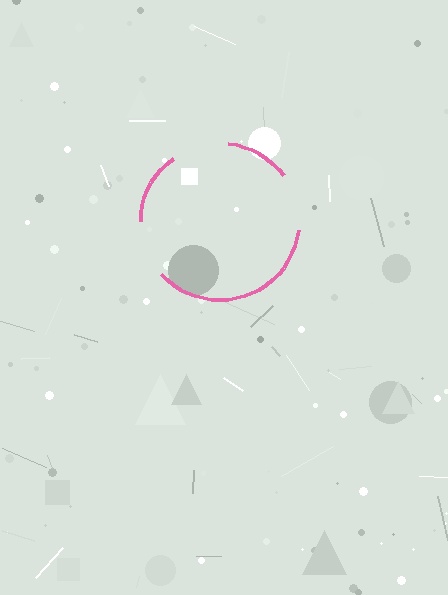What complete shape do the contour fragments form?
The contour fragments form a circle.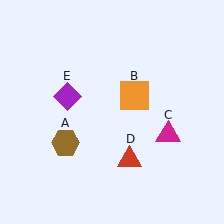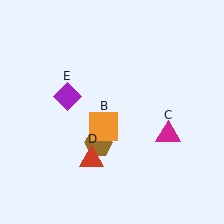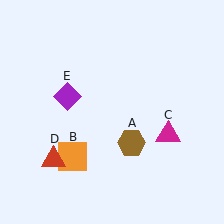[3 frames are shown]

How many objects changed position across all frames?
3 objects changed position: brown hexagon (object A), orange square (object B), red triangle (object D).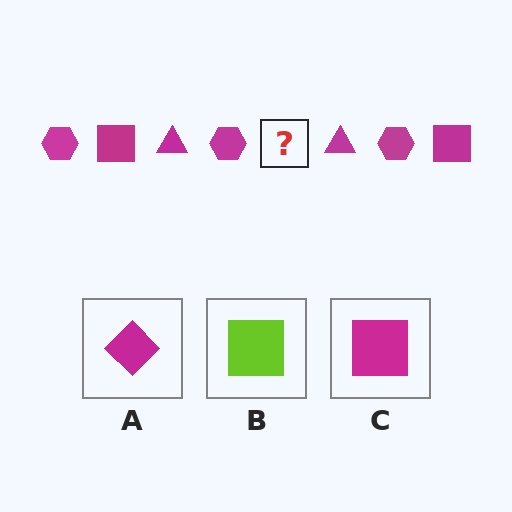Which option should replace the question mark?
Option C.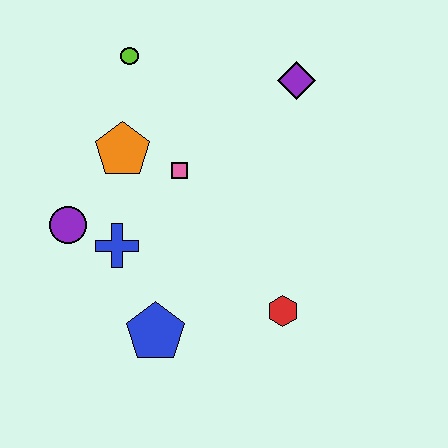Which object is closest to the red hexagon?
The blue pentagon is closest to the red hexagon.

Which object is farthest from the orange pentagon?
The red hexagon is farthest from the orange pentagon.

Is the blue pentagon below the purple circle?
Yes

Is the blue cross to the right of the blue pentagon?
No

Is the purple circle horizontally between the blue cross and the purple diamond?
No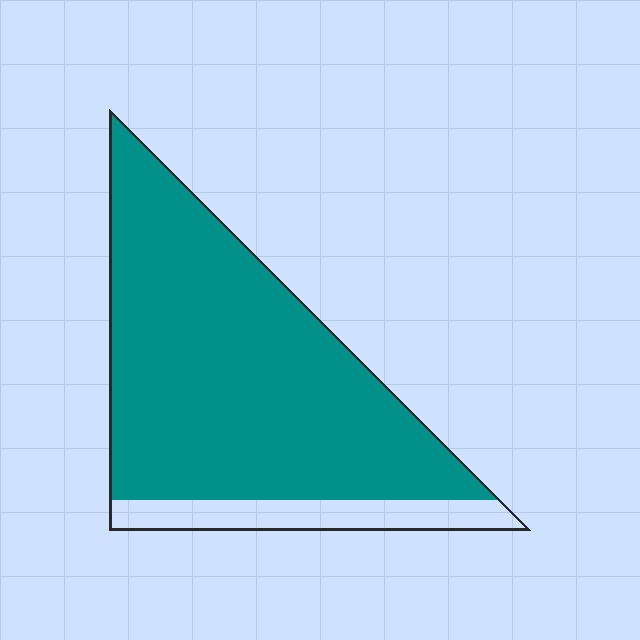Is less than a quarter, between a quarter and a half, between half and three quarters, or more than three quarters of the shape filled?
More than three quarters.